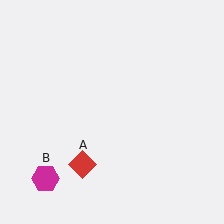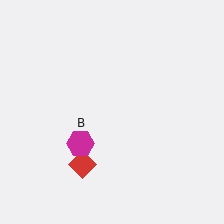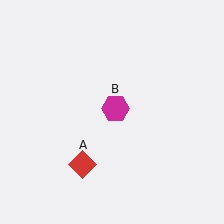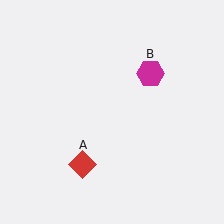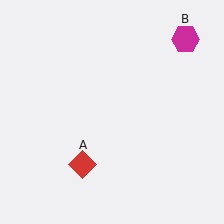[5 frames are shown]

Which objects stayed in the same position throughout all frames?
Red diamond (object A) remained stationary.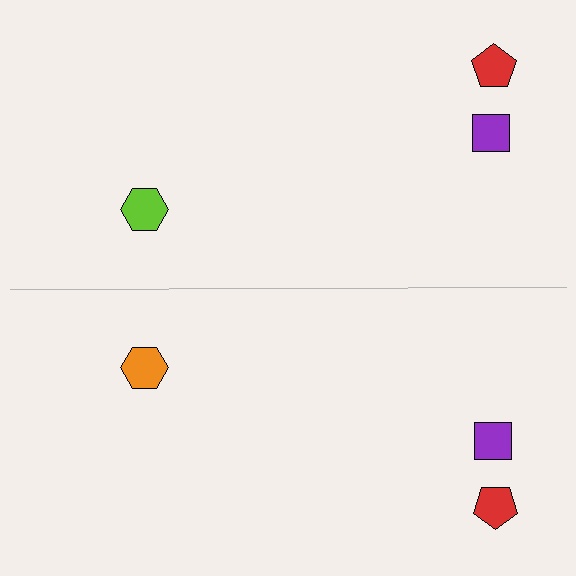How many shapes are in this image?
There are 6 shapes in this image.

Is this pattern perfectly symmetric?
No, the pattern is not perfectly symmetric. The orange hexagon on the bottom side breaks the symmetry — its mirror counterpart is lime.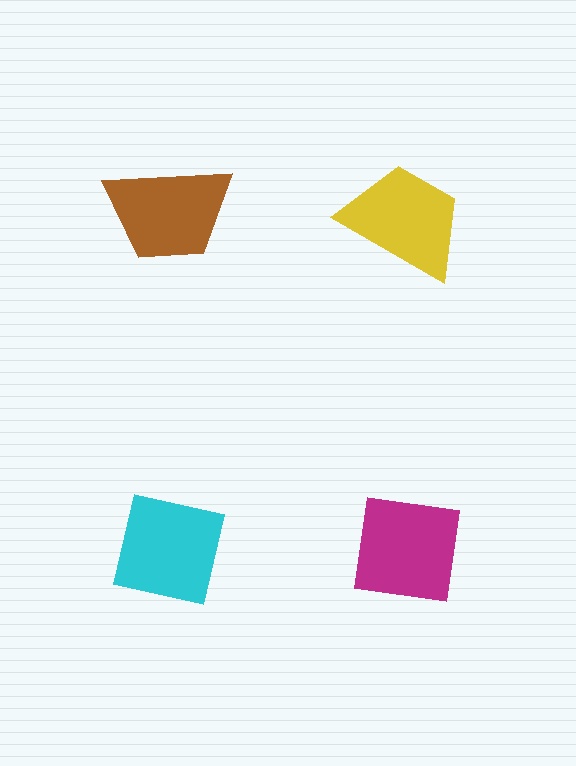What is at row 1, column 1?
A brown trapezoid.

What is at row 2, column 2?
A magenta square.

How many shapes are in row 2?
2 shapes.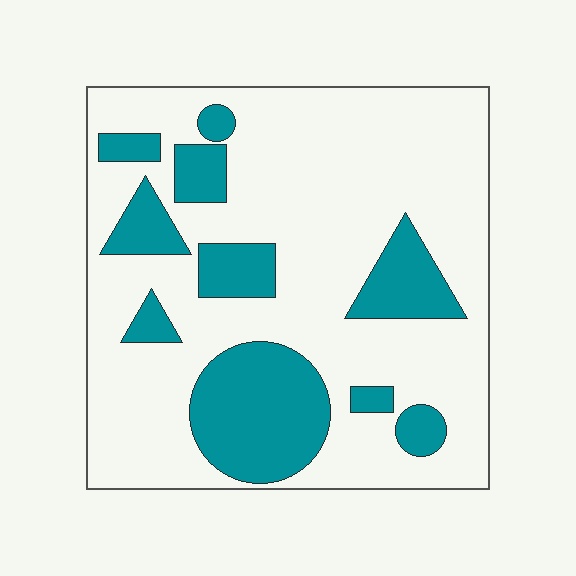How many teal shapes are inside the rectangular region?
10.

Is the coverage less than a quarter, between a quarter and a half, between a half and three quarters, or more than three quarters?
Between a quarter and a half.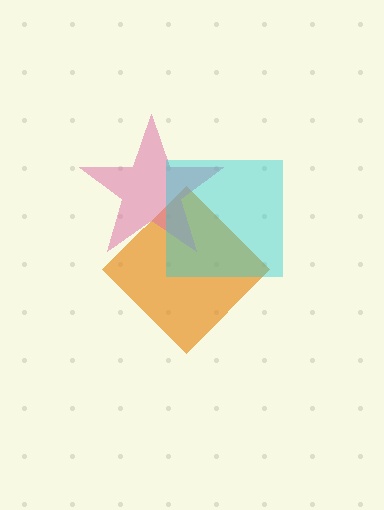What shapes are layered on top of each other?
The layered shapes are: an orange diamond, a pink star, a cyan square.